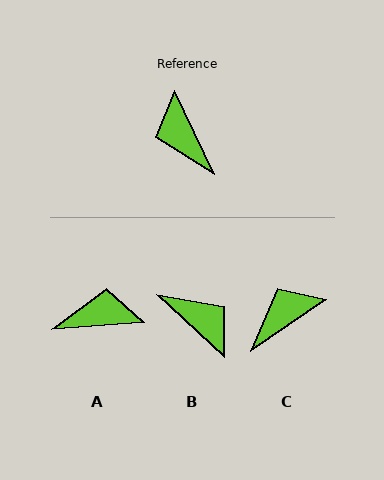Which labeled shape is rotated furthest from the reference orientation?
B, about 158 degrees away.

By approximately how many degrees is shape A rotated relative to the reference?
Approximately 111 degrees clockwise.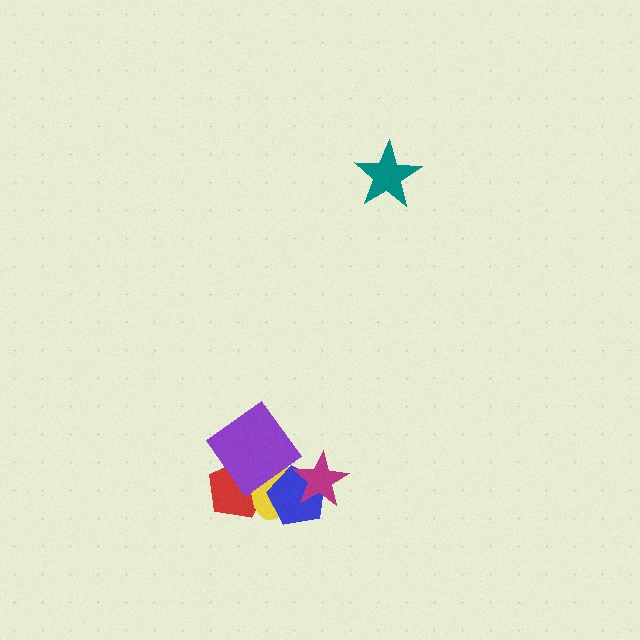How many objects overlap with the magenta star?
2 objects overlap with the magenta star.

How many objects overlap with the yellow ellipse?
4 objects overlap with the yellow ellipse.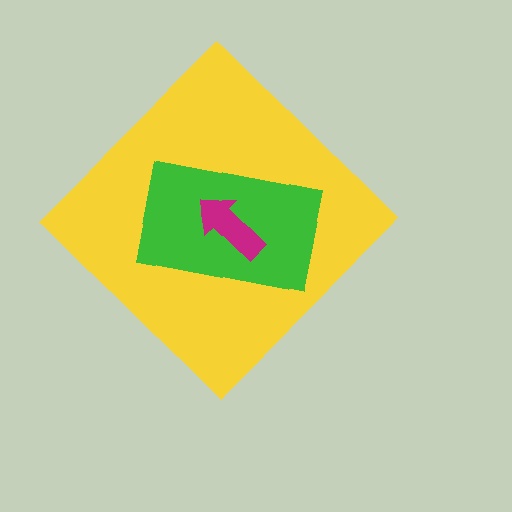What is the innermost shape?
The magenta arrow.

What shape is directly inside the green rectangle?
The magenta arrow.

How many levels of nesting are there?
3.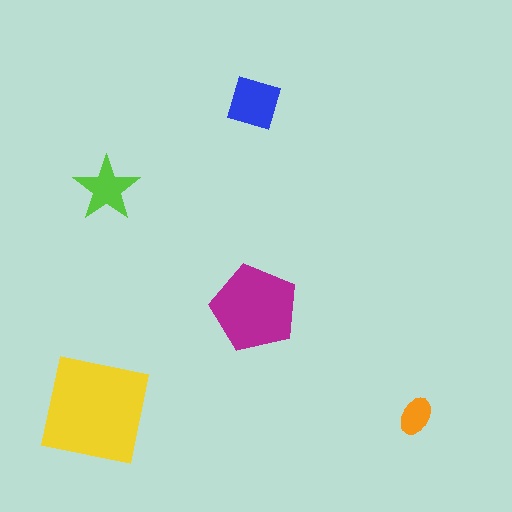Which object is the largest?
The yellow square.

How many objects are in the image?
There are 5 objects in the image.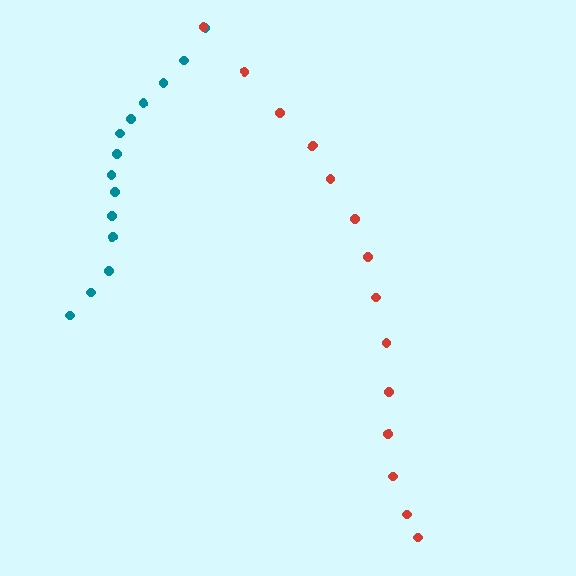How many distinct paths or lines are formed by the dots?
There are 2 distinct paths.